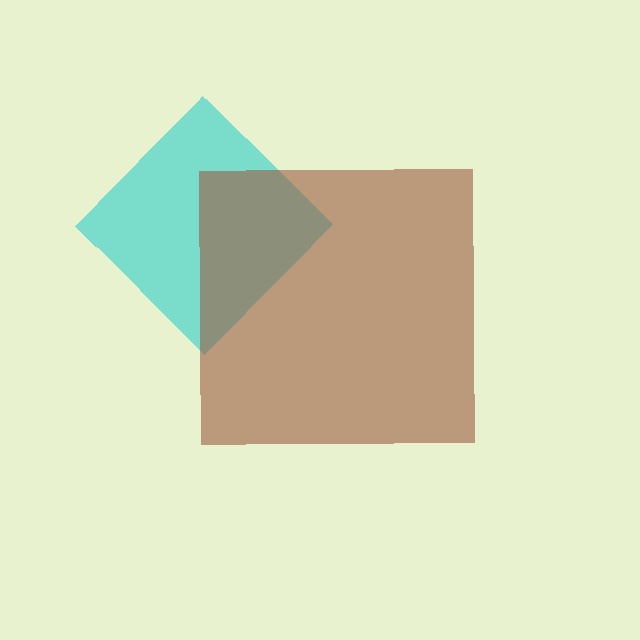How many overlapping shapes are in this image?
There are 2 overlapping shapes in the image.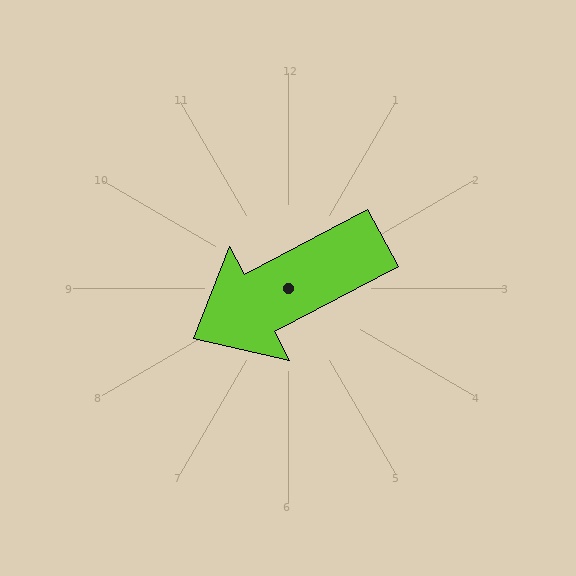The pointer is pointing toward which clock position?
Roughly 8 o'clock.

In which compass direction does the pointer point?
Southwest.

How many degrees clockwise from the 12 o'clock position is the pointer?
Approximately 242 degrees.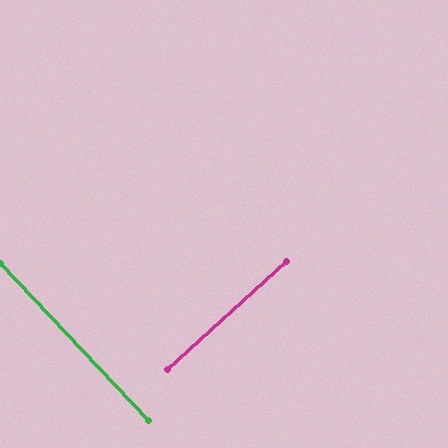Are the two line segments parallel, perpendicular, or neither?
Perpendicular — they meet at approximately 89°.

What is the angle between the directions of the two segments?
Approximately 89 degrees.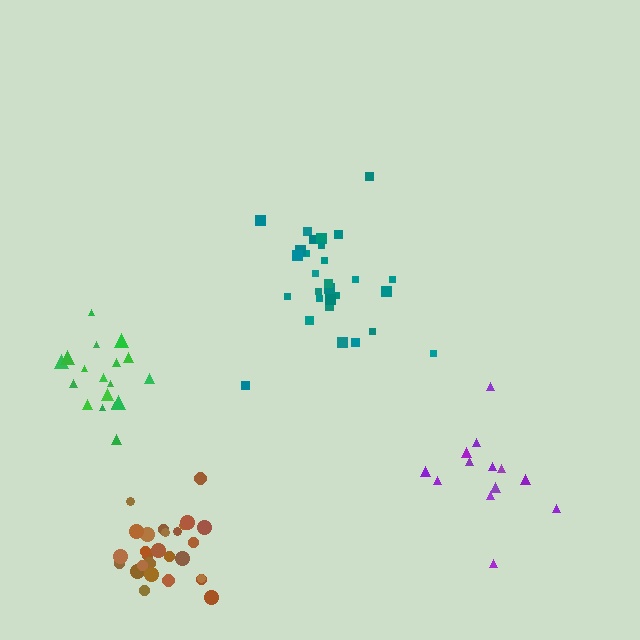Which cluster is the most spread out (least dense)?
Purple.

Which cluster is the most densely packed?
Brown.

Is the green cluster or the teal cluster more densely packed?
Green.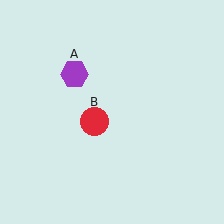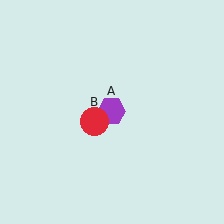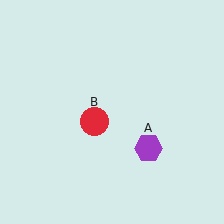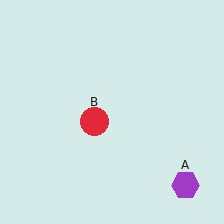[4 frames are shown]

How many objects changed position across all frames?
1 object changed position: purple hexagon (object A).